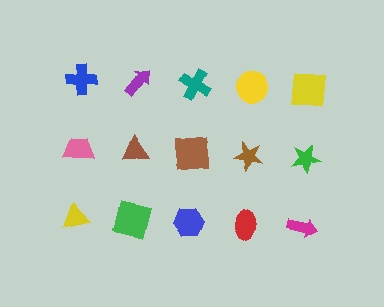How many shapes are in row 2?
5 shapes.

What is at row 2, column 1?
A pink trapezoid.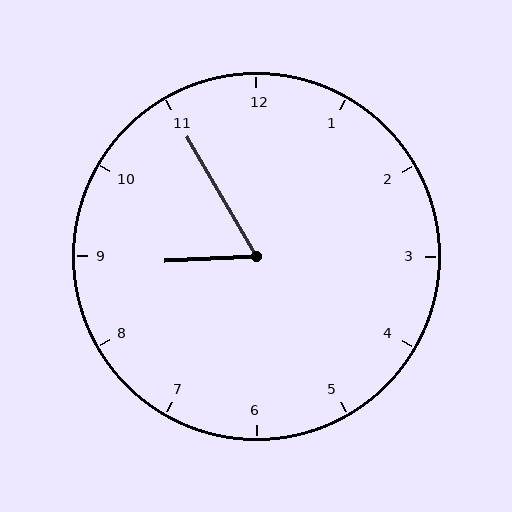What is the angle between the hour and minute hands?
Approximately 62 degrees.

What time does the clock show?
8:55.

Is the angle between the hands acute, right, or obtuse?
It is acute.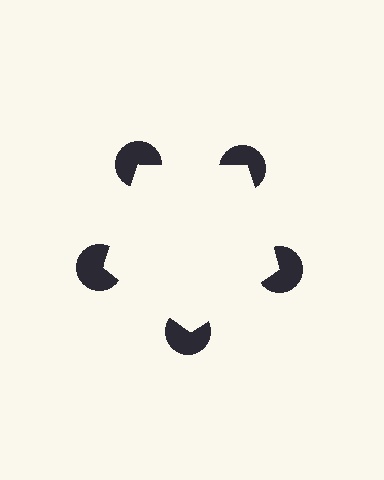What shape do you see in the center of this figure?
An illusory pentagon — its edges are inferred from the aligned wedge cuts in the pac-man discs, not physically drawn.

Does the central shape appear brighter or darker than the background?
It typically appears slightly brighter than the background, even though no actual brightness change is drawn.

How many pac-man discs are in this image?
There are 5 — one at each vertex of the illusory pentagon.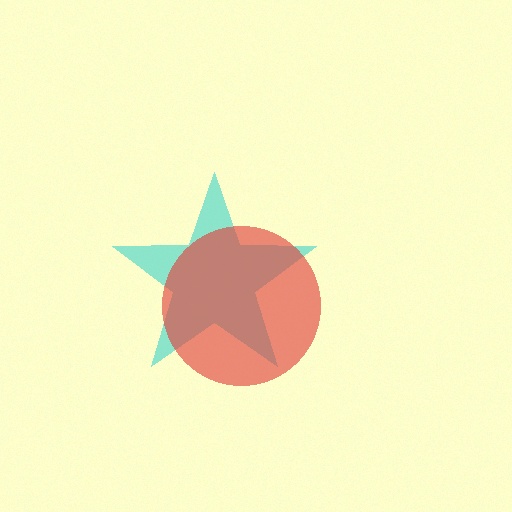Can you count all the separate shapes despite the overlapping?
Yes, there are 2 separate shapes.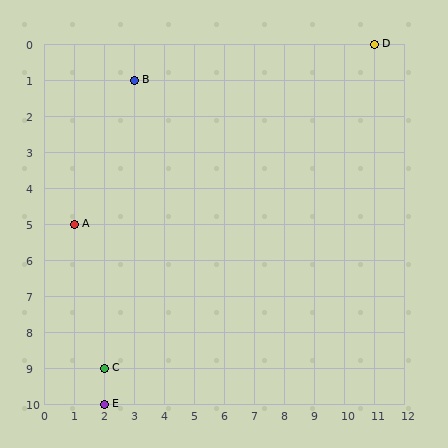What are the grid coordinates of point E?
Point E is at grid coordinates (2, 10).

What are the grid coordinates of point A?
Point A is at grid coordinates (1, 5).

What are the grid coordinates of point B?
Point B is at grid coordinates (3, 1).